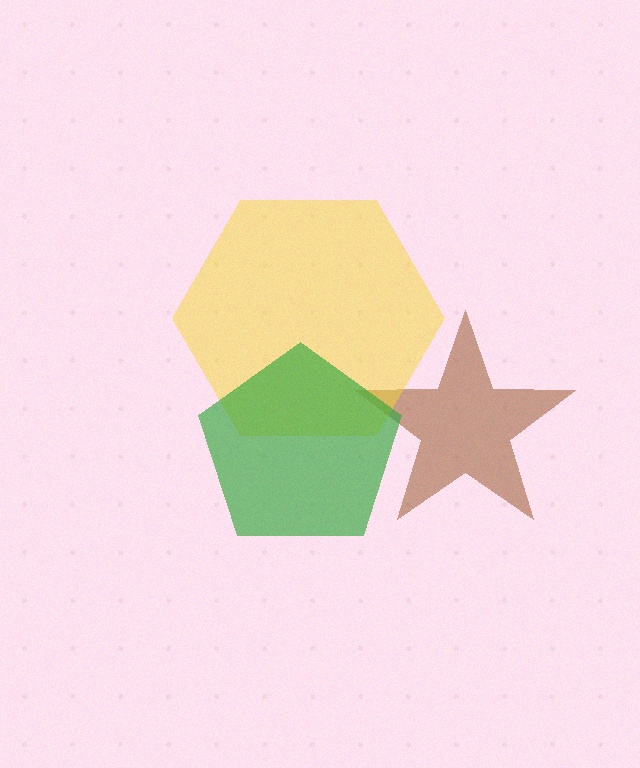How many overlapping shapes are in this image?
There are 3 overlapping shapes in the image.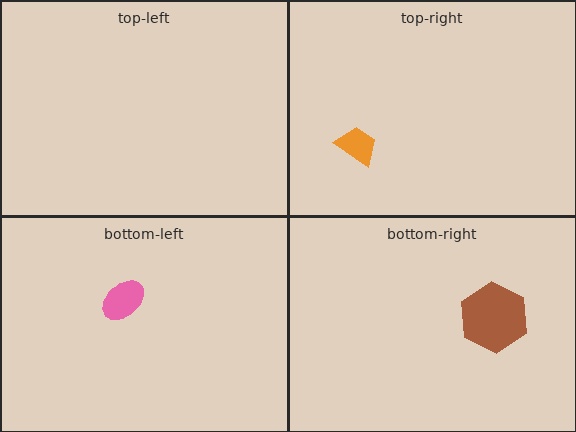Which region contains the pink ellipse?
The bottom-left region.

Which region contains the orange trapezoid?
The top-right region.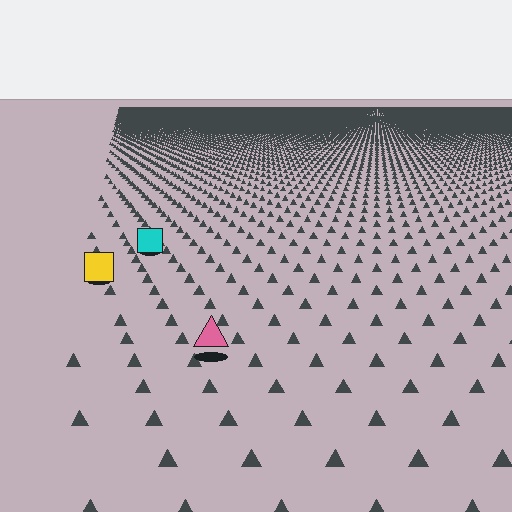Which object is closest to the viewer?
The pink triangle is closest. The texture marks near it are larger and more spread out.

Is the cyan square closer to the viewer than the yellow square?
No. The yellow square is closer — you can tell from the texture gradient: the ground texture is coarser near it.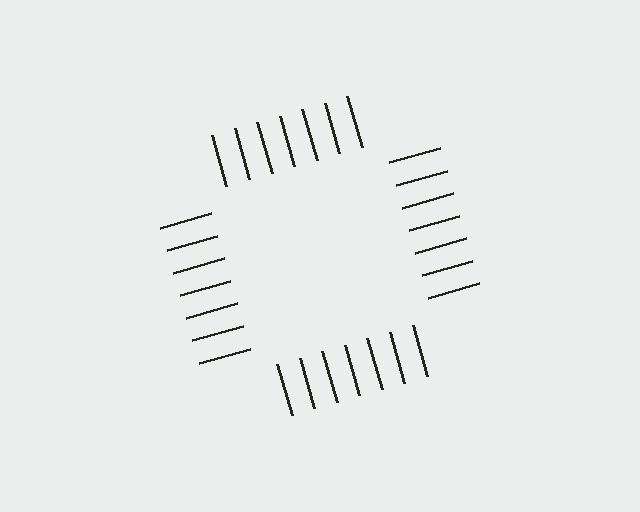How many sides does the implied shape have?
4 sides — the line-ends trace a square.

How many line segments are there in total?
28 — 7 along each of the 4 edges.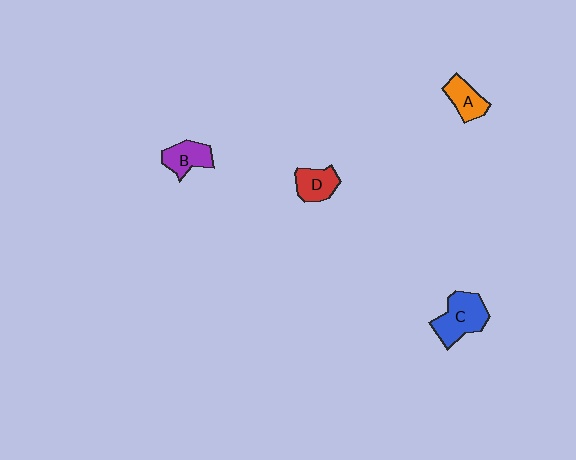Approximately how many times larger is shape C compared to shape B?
Approximately 1.5 times.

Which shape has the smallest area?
Shape A (orange).